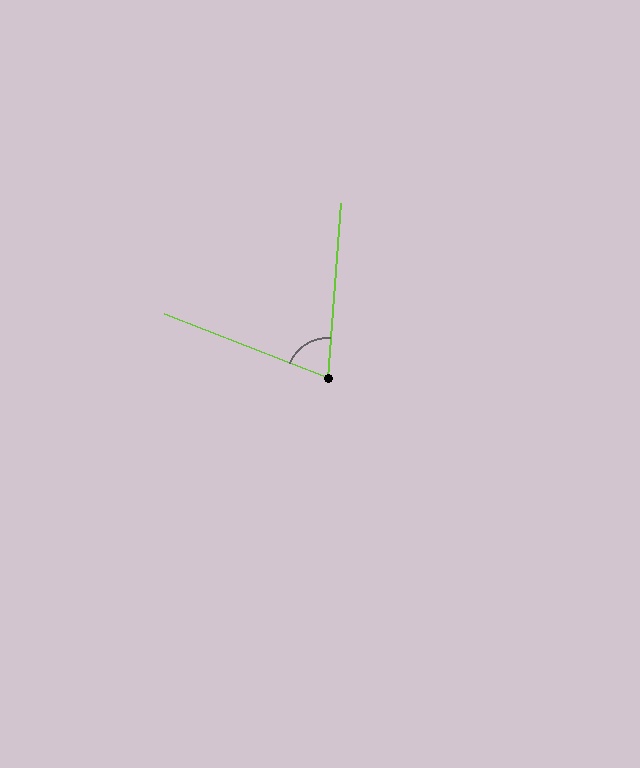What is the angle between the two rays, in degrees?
Approximately 73 degrees.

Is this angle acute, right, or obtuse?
It is acute.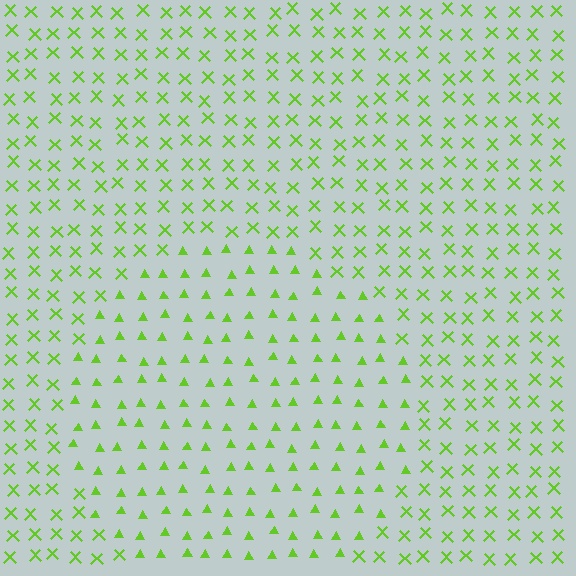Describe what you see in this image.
The image is filled with small lime elements arranged in a uniform grid. A circle-shaped region contains triangles, while the surrounding area contains X marks. The boundary is defined purely by the change in element shape.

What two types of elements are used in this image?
The image uses triangles inside the circle region and X marks outside it.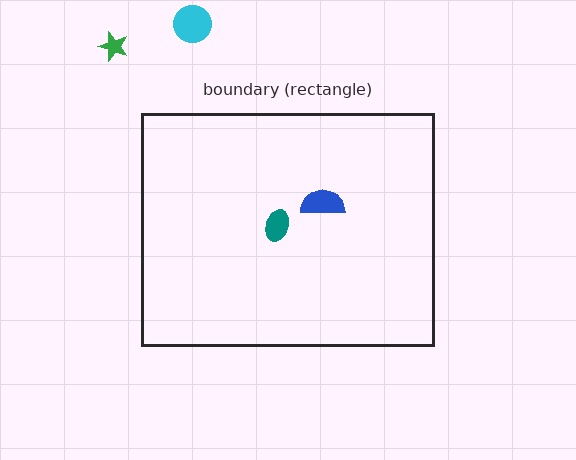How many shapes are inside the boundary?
2 inside, 2 outside.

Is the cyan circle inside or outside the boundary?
Outside.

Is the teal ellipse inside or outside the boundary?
Inside.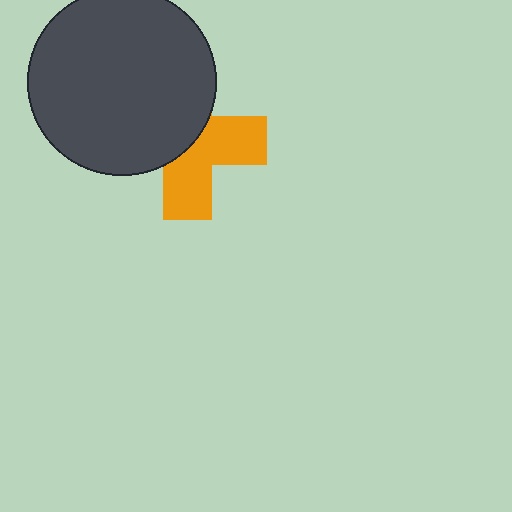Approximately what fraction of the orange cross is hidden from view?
Roughly 52% of the orange cross is hidden behind the dark gray circle.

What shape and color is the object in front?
The object in front is a dark gray circle.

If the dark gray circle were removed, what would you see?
You would see the complete orange cross.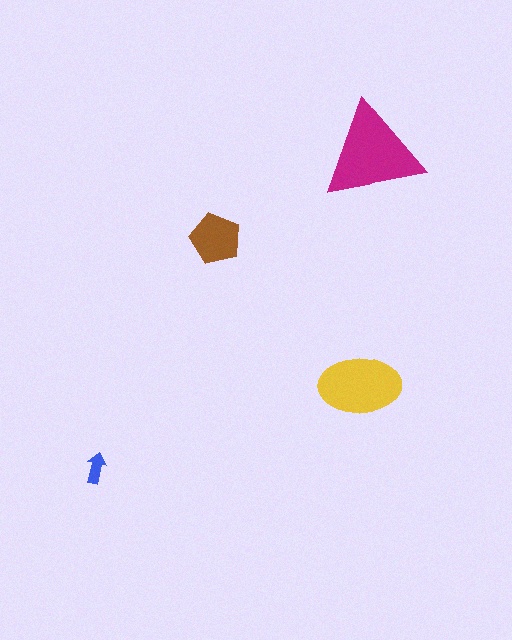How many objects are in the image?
There are 4 objects in the image.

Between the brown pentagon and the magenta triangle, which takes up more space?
The magenta triangle.